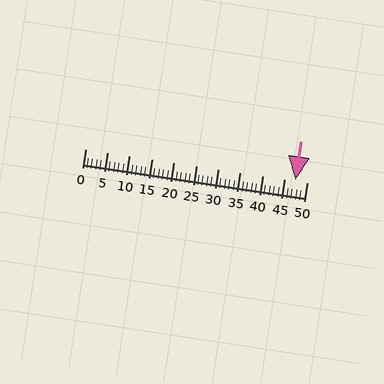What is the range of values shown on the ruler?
The ruler shows values from 0 to 50.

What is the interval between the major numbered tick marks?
The major tick marks are spaced 5 units apart.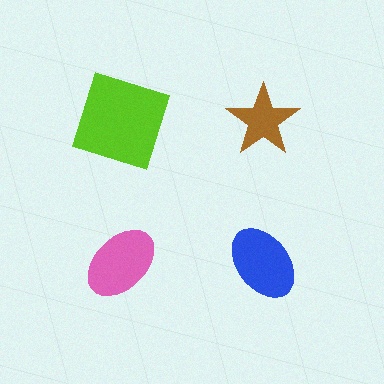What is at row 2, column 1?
A pink ellipse.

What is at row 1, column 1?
A lime square.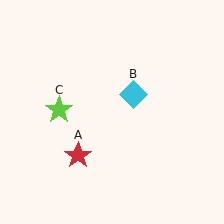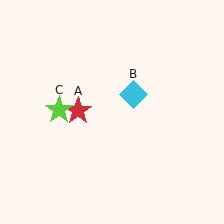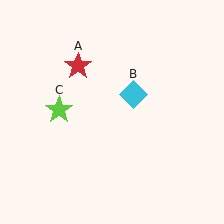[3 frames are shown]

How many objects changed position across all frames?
1 object changed position: red star (object A).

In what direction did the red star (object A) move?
The red star (object A) moved up.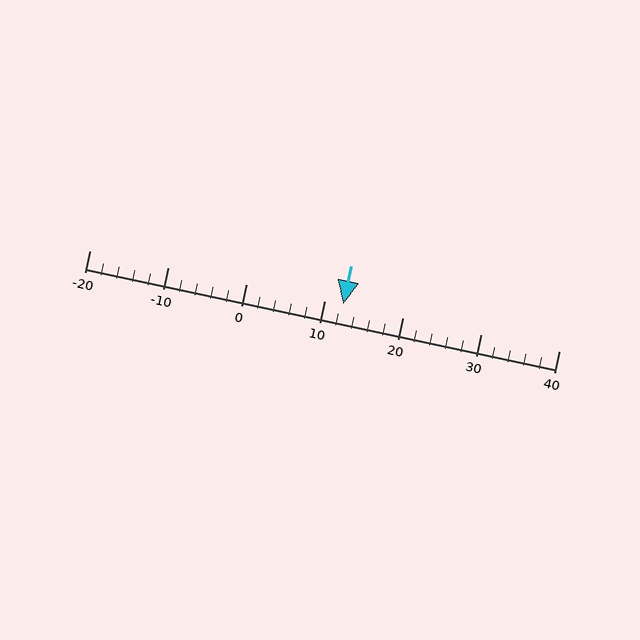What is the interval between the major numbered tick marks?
The major tick marks are spaced 10 units apart.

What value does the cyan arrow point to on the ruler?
The cyan arrow points to approximately 12.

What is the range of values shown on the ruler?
The ruler shows values from -20 to 40.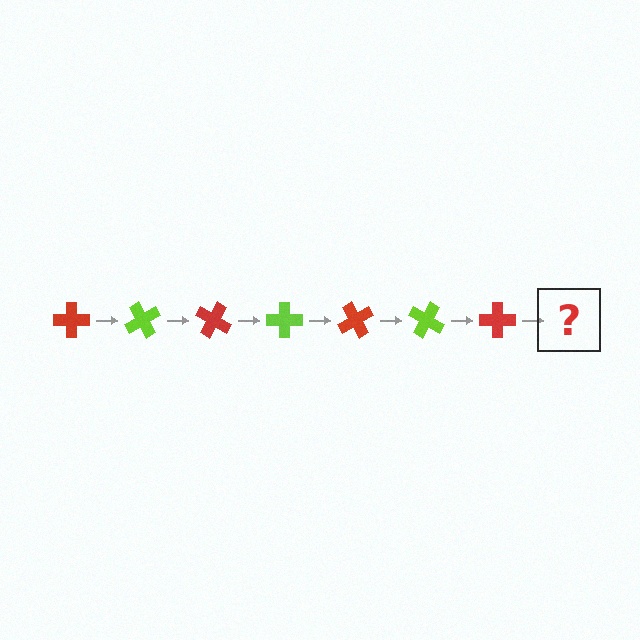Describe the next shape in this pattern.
It should be a lime cross, rotated 420 degrees from the start.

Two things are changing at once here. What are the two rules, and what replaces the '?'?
The two rules are that it rotates 60 degrees each step and the color cycles through red and lime. The '?' should be a lime cross, rotated 420 degrees from the start.